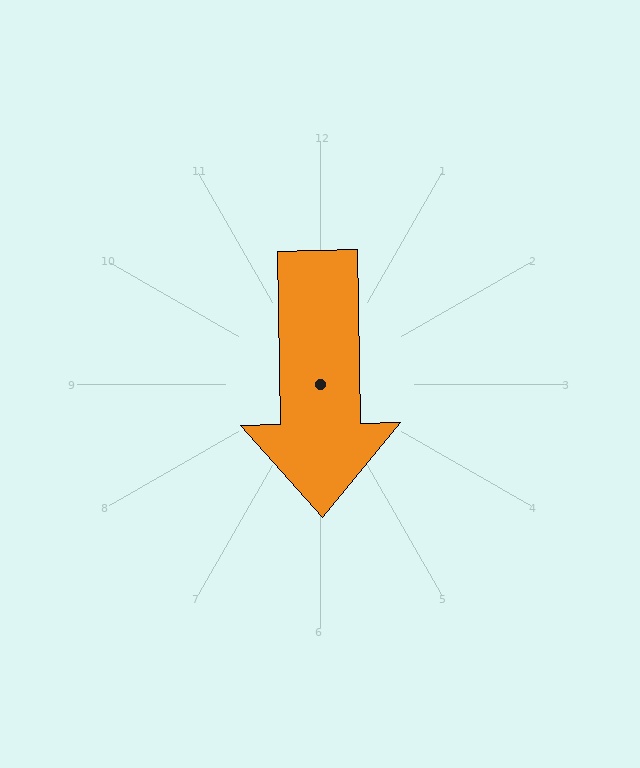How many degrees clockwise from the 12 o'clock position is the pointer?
Approximately 179 degrees.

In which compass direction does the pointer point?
South.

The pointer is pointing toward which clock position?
Roughly 6 o'clock.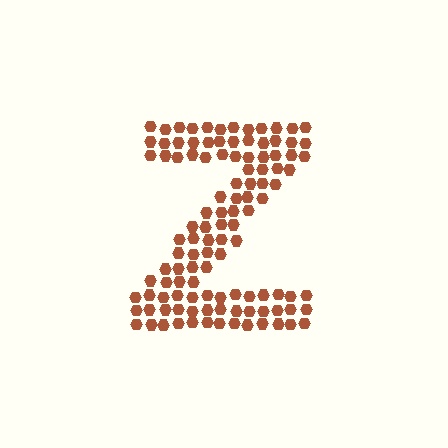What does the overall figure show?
The overall figure shows the letter Z.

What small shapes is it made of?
It is made of small hexagons.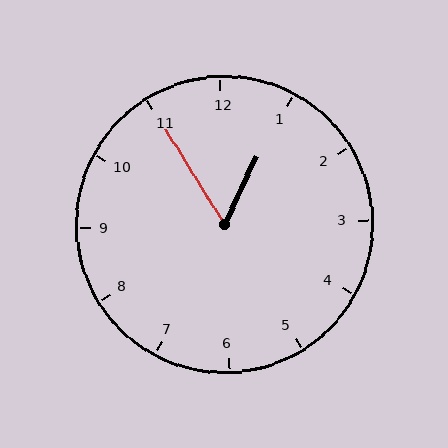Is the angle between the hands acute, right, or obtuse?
It is acute.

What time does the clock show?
12:55.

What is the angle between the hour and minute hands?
Approximately 58 degrees.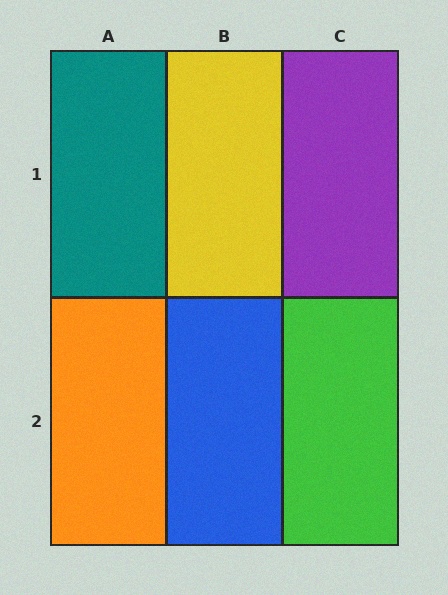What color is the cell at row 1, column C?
Purple.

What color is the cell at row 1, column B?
Yellow.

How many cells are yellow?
1 cell is yellow.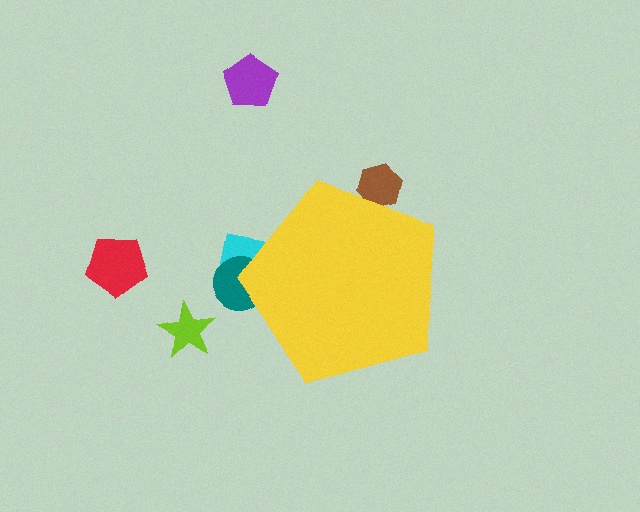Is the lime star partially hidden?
No, the lime star is fully visible.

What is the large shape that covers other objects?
A yellow pentagon.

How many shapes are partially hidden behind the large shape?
3 shapes are partially hidden.